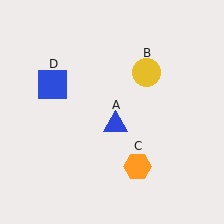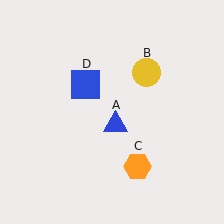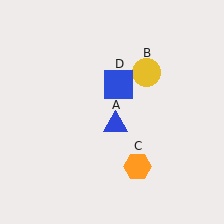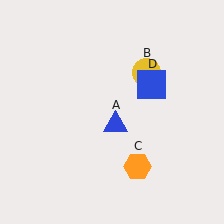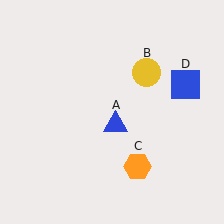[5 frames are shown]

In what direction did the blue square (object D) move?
The blue square (object D) moved right.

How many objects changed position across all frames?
1 object changed position: blue square (object D).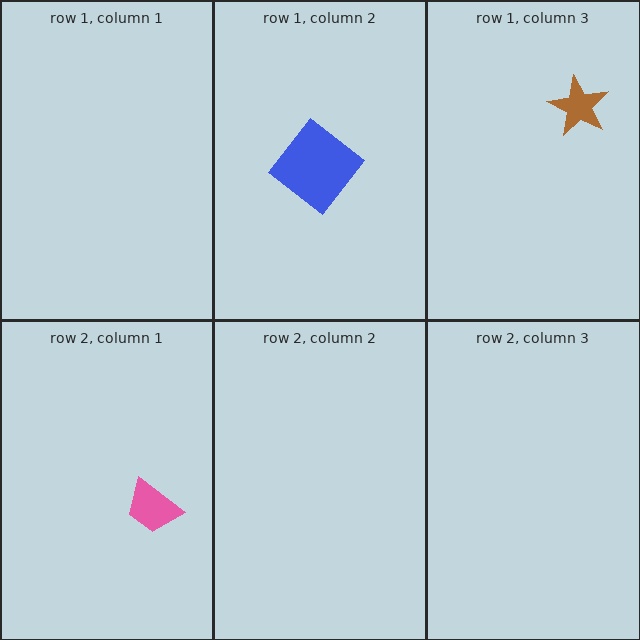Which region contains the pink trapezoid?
The row 2, column 1 region.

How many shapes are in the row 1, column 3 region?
1.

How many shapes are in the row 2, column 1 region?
1.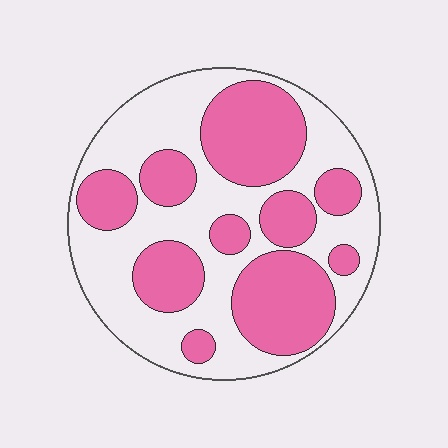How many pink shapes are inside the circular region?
10.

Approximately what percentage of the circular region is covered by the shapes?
Approximately 45%.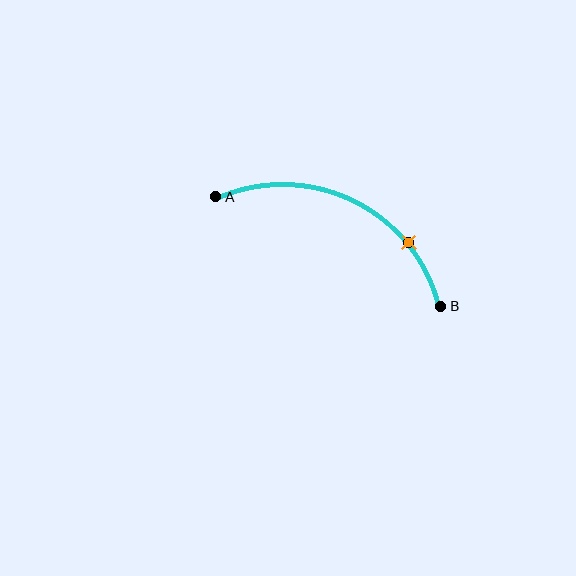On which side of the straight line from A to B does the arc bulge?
The arc bulges above the straight line connecting A and B.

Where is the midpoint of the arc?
The arc midpoint is the point on the curve farthest from the straight line joining A and B. It sits above that line.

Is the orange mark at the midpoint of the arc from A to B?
No. The orange mark lies on the arc but is closer to endpoint B. The arc midpoint would be at the point on the curve equidistant along the arc from both A and B.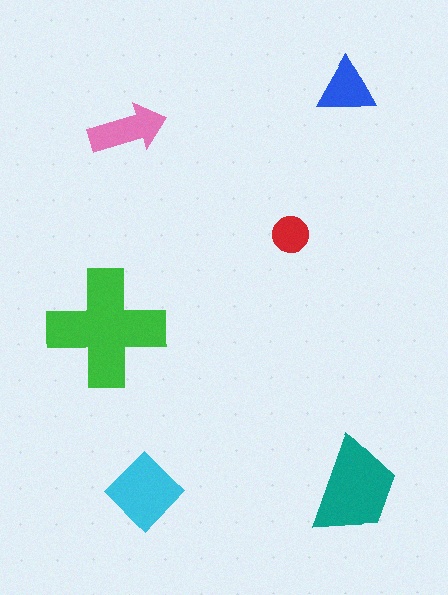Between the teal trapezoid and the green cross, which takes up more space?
The green cross.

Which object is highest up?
The blue triangle is topmost.